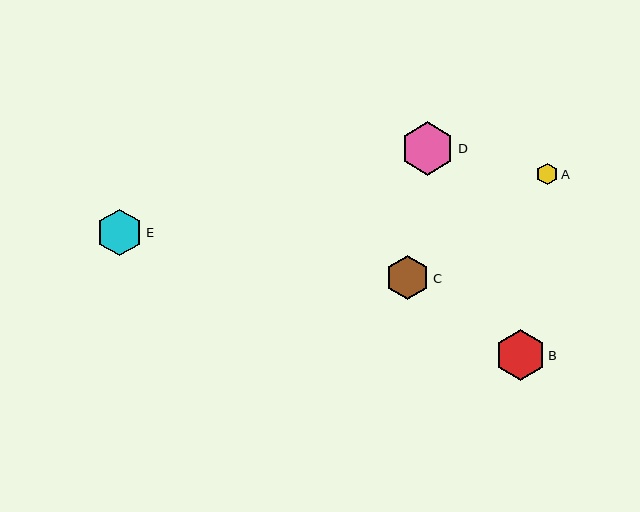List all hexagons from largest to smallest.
From largest to smallest: D, B, E, C, A.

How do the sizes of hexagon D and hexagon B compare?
Hexagon D and hexagon B are approximately the same size.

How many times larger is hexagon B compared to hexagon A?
Hexagon B is approximately 2.3 times the size of hexagon A.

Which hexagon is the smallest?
Hexagon A is the smallest with a size of approximately 22 pixels.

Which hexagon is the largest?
Hexagon D is the largest with a size of approximately 53 pixels.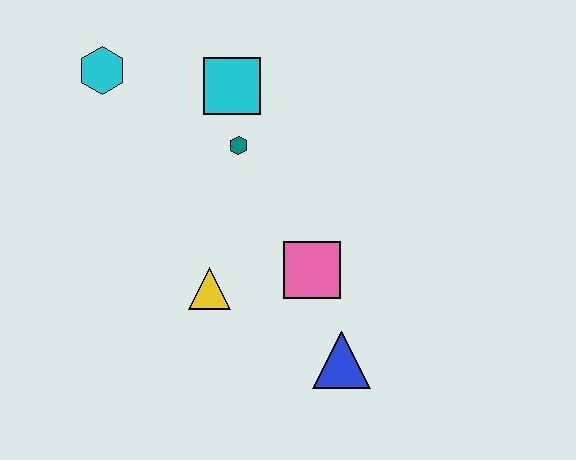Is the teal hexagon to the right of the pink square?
No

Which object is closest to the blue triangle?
The pink square is closest to the blue triangle.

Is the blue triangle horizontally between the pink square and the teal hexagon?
No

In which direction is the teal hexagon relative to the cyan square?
The teal hexagon is below the cyan square.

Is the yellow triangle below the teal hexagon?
Yes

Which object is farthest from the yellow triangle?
The cyan hexagon is farthest from the yellow triangle.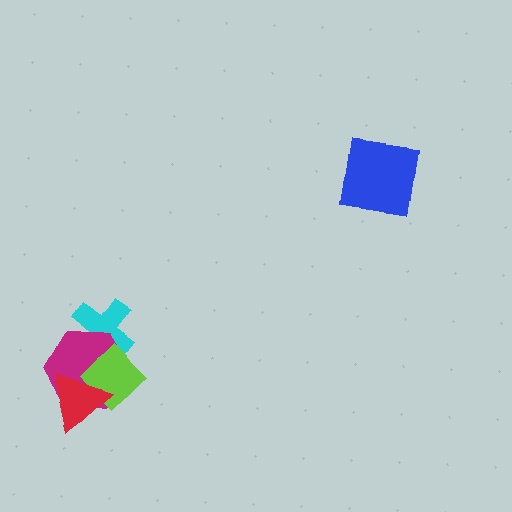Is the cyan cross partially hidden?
Yes, it is partially covered by another shape.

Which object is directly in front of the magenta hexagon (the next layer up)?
The lime diamond is directly in front of the magenta hexagon.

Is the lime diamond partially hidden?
Yes, it is partially covered by another shape.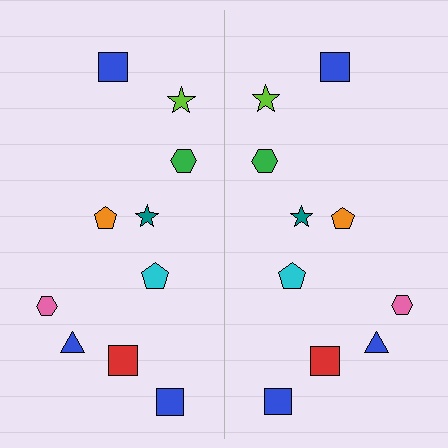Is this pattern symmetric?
Yes, this pattern has bilateral (reflection) symmetry.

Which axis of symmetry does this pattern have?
The pattern has a vertical axis of symmetry running through the center of the image.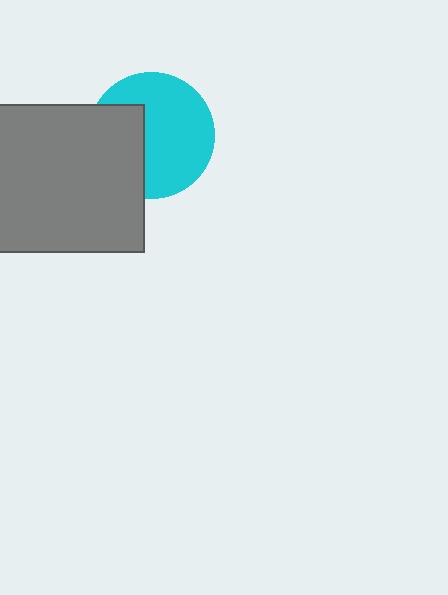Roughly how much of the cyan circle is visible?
About half of it is visible (roughly 64%).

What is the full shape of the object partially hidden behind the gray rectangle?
The partially hidden object is a cyan circle.